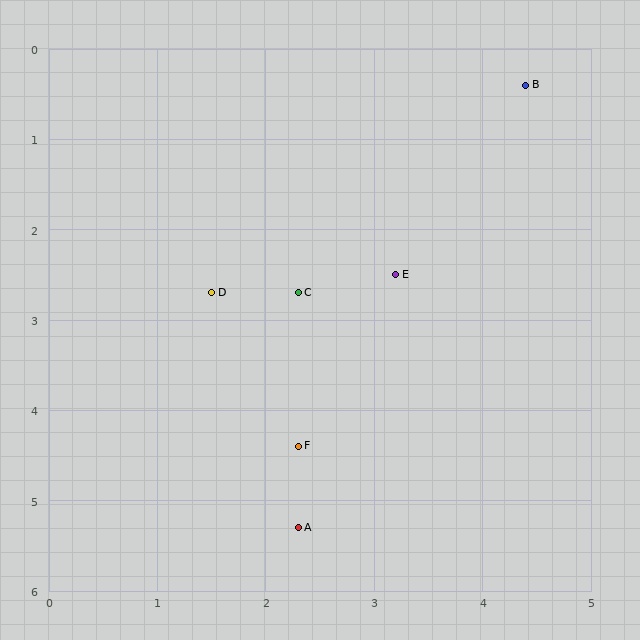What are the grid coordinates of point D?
Point D is at approximately (1.5, 2.7).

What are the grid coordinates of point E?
Point E is at approximately (3.2, 2.5).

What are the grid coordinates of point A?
Point A is at approximately (2.3, 5.3).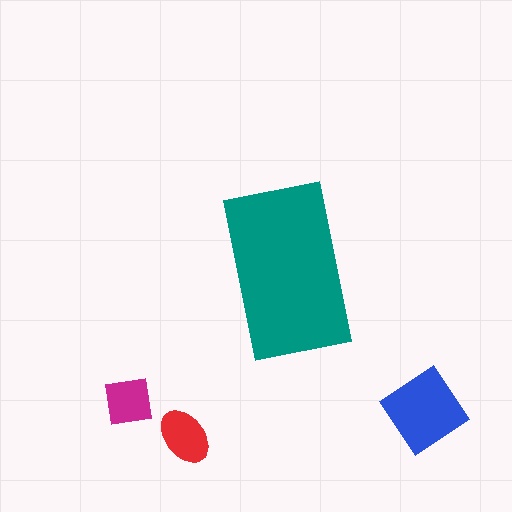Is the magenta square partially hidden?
No, the magenta square is fully visible.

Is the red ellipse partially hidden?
No, the red ellipse is fully visible.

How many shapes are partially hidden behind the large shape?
0 shapes are partially hidden.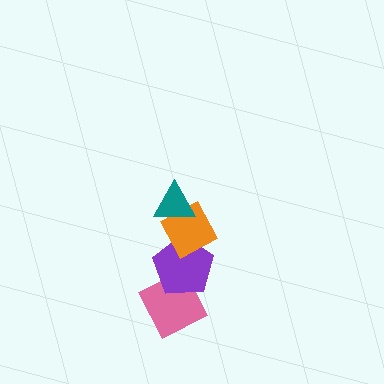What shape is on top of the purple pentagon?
The orange diamond is on top of the purple pentagon.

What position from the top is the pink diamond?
The pink diamond is 4th from the top.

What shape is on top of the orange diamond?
The teal triangle is on top of the orange diamond.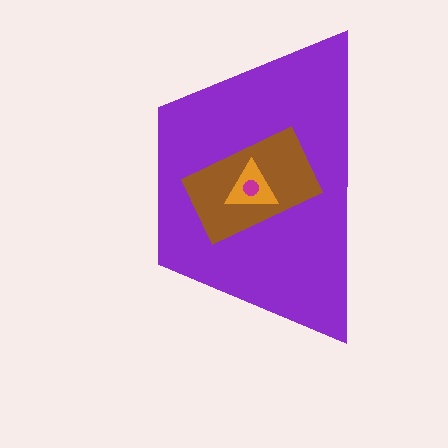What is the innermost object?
The magenta circle.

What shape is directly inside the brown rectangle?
The orange triangle.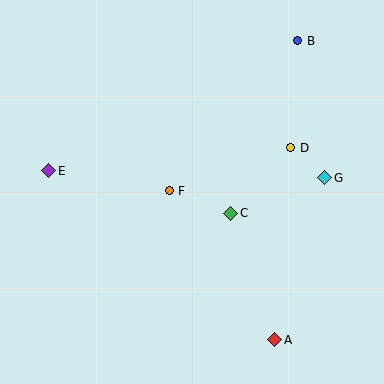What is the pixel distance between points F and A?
The distance between F and A is 183 pixels.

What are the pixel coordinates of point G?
Point G is at (325, 178).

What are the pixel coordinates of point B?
Point B is at (298, 41).